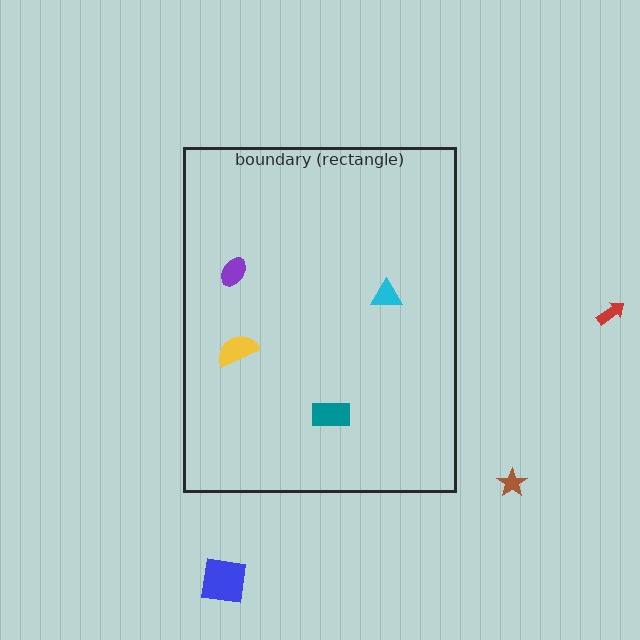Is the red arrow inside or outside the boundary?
Outside.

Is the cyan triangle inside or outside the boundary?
Inside.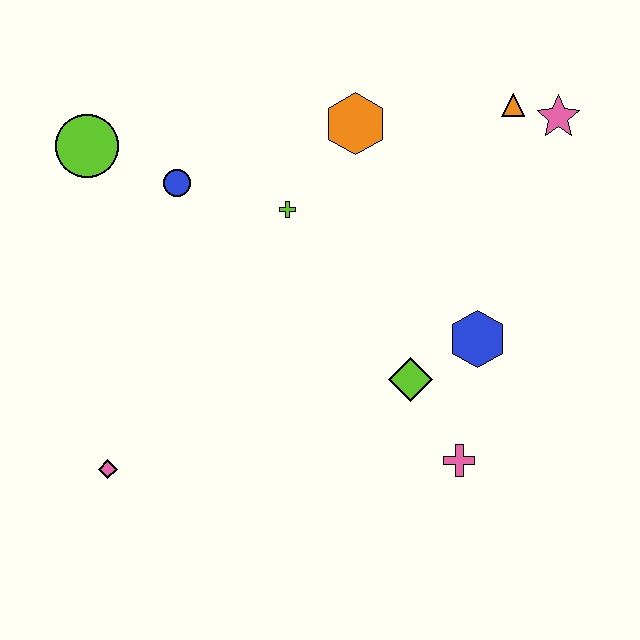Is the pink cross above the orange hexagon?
No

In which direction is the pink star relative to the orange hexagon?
The pink star is to the right of the orange hexagon.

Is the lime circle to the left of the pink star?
Yes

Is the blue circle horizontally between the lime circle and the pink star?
Yes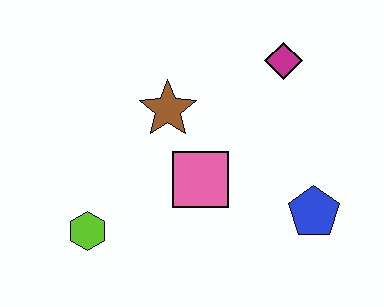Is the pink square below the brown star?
Yes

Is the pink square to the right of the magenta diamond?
No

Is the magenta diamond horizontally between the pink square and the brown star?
No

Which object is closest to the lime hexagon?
The pink square is closest to the lime hexagon.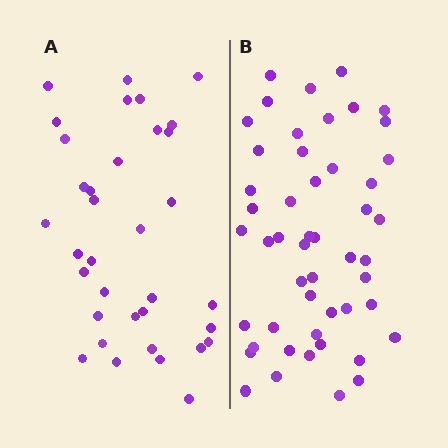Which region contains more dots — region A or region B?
Region B (the right region) has more dots.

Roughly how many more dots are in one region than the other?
Region B has approximately 15 more dots than region A.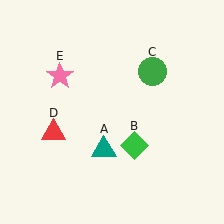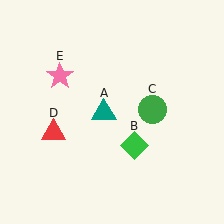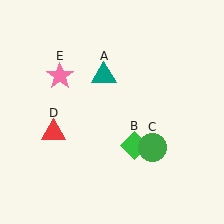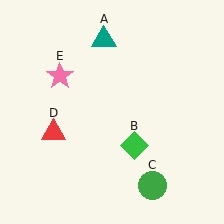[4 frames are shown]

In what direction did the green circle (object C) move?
The green circle (object C) moved down.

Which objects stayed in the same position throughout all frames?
Green diamond (object B) and red triangle (object D) and pink star (object E) remained stationary.